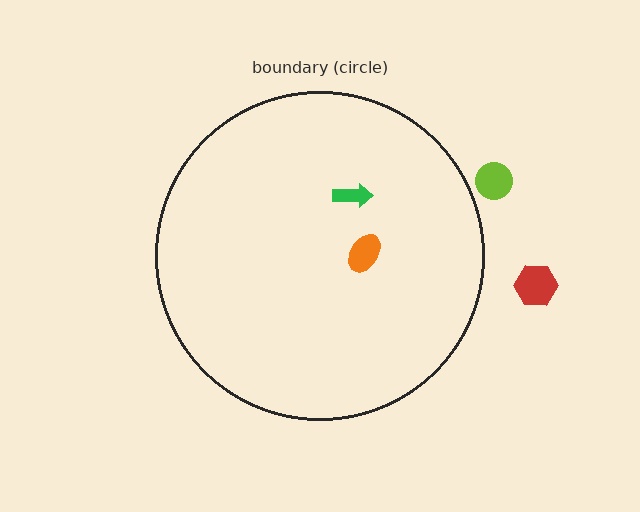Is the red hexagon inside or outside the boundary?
Outside.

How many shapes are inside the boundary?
2 inside, 2 outside.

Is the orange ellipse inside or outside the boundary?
Inside.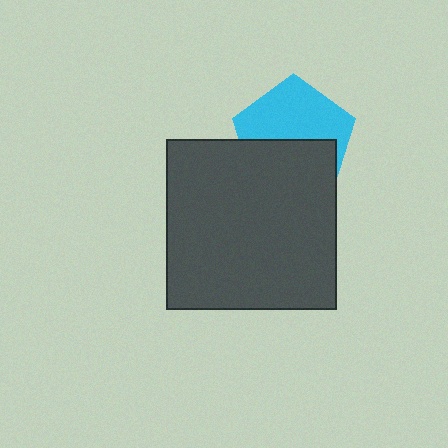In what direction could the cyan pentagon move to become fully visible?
The cyan pentagon could move up. That would shift it out from behind the dark gray square entirely.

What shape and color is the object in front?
The object in front is a dark gray square.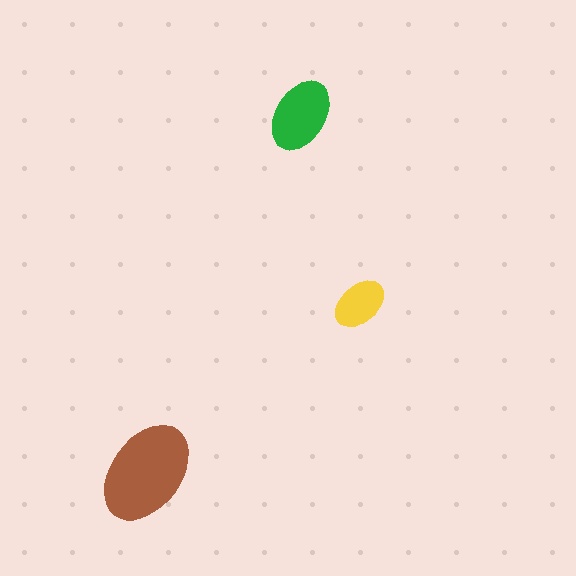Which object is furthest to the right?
The yellow ellipse is rightmost.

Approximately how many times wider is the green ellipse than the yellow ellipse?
About 1.5 times wider.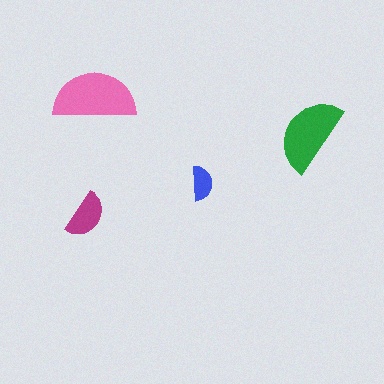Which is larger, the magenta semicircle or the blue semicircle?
The magenta one.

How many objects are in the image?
There are 4 objects in the image.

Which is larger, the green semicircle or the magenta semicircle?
The green one.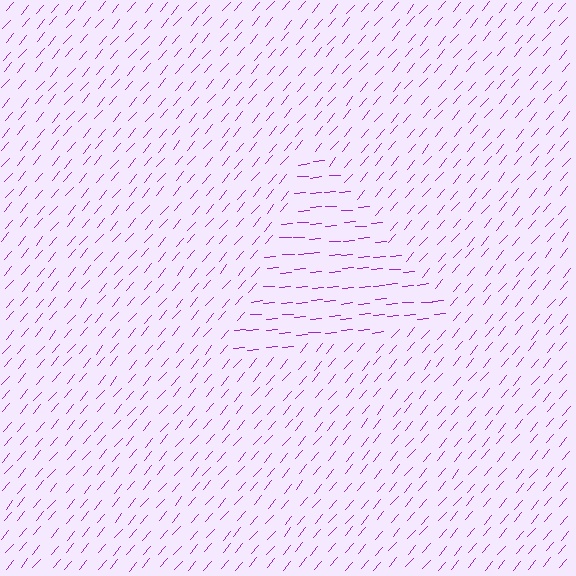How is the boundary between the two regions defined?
The boundary is defined purely by a change in line orientation (approximately 45 degrees difference). All lines are the same color and thickness.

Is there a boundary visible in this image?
Yes, there is a texture boundary formed by a change in line orientation.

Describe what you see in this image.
The image is filled with small purple line segments. A triangle region in the image has lines oriented differently from the surrounding lines, creating a visible texture boundary.